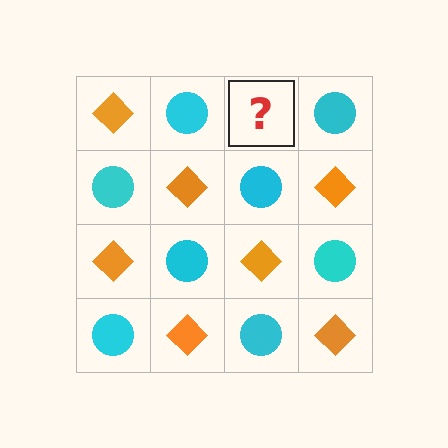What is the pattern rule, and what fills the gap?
The rule is that it alternates orange diamond and cyan circle in a checkerboard pattern. The gap should be filled with an orange diamond.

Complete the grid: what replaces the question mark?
The question mark should be replaced with an orange diamond.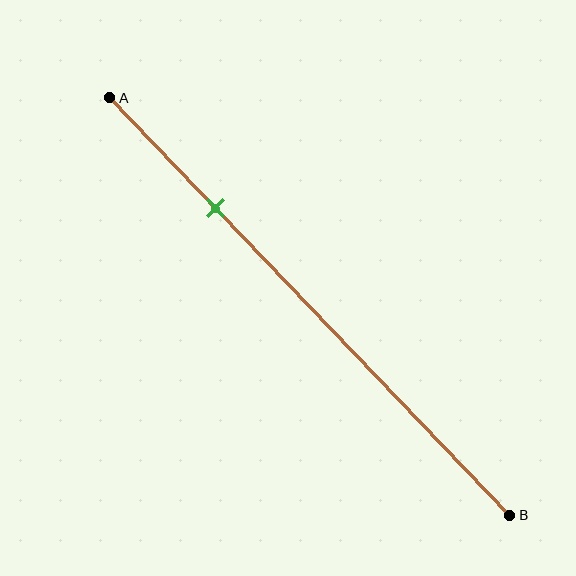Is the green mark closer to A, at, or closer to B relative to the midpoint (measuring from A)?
The green mark is closer to point A than the midpoint of segment AB.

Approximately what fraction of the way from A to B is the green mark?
The green mark is approximately 25% of the way from A to B.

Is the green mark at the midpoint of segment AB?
No, the mark is at about 25% from A, not at the 50% midpoint.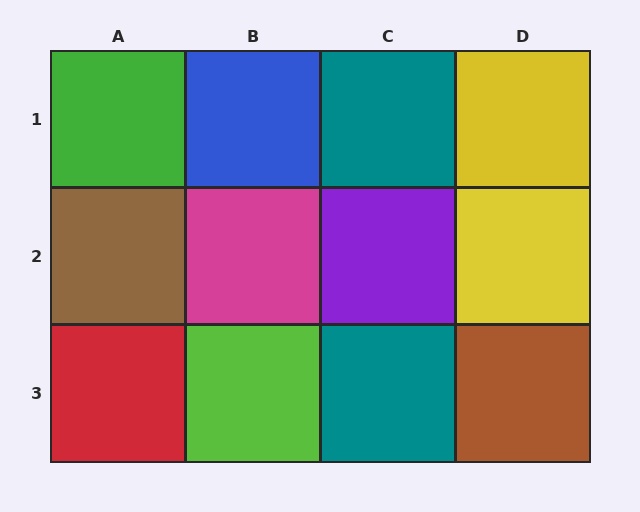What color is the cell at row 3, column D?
Brown.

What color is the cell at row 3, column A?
Red.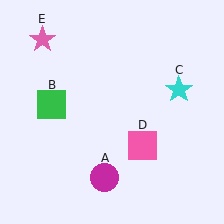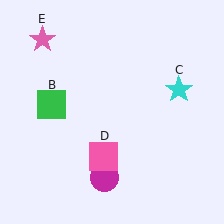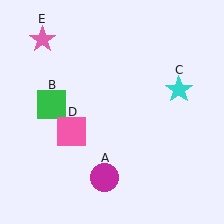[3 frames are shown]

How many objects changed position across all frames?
1 object changed position: pink square (object D).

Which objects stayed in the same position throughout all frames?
Magenta circle (object A) and green square (object B) and cyan star (object C) and pink star (object E) remained stationary.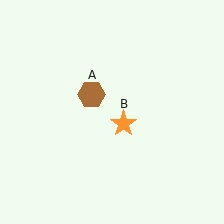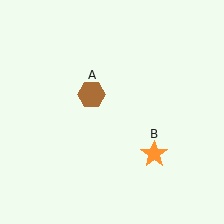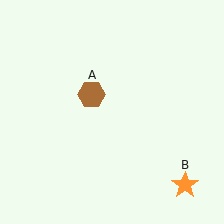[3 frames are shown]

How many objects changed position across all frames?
1 object changed position: orange star (object B).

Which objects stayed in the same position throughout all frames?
Brown hexagon (object A) remained stationary.